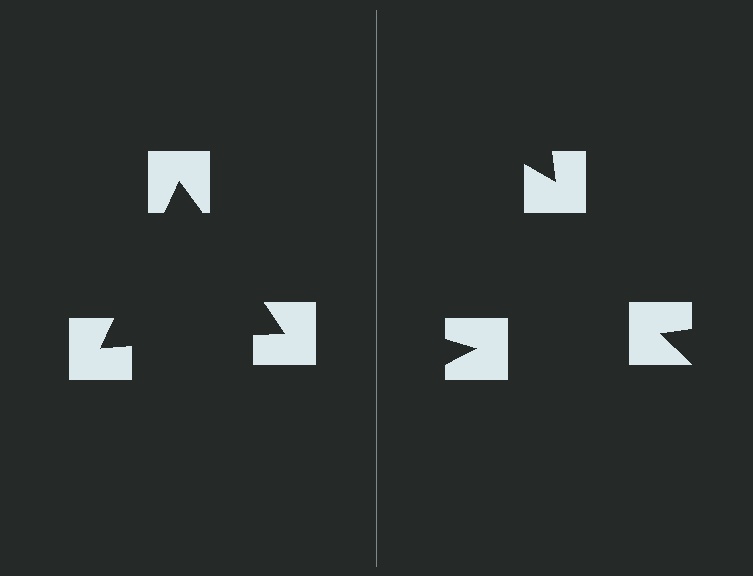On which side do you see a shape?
An illusory triangle appears on the left side. On the right side the wedge cuts are rotated, so no coherent shape forms.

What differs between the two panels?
The notched squares are positioned identically on both sides; only the wedge orientations differ. On the left they align to a triangle; on the right they are misaligned.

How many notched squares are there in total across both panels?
6 — 3 on each side.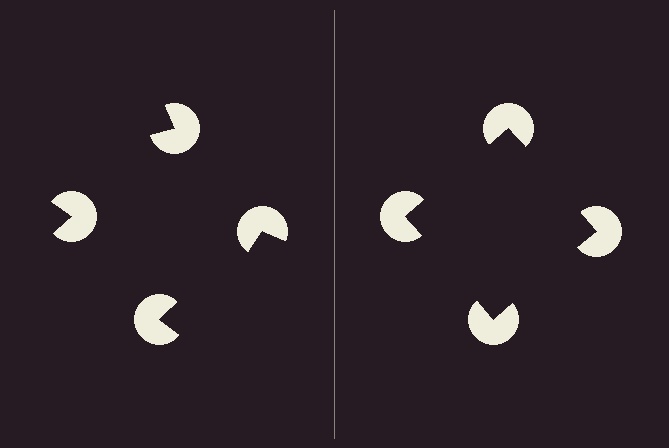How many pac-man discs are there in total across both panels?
8 — 4 on each side.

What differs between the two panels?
The pac-man discs are positioned identically on both sides; only the wedge orientations differ. On the right they align to a square; on the left they are misaligned.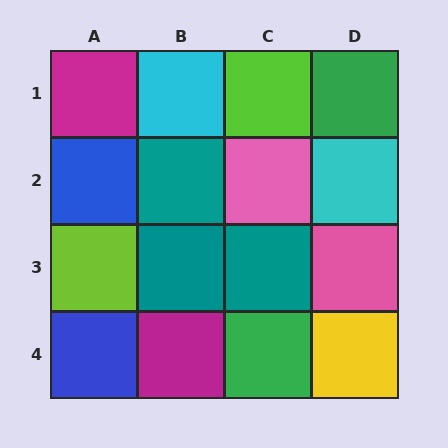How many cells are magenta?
2 cells are magenta.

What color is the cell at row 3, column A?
Lime.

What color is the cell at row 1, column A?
Magenta.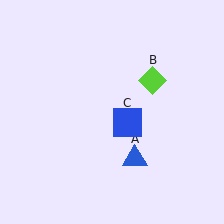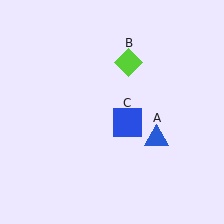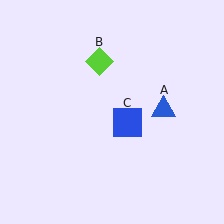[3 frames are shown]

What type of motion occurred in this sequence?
The blue triangle (object A), lime diamond (object B) rotated counterclockwise around the center of the scene.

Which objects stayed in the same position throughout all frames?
Blue square (object C) remained stationary.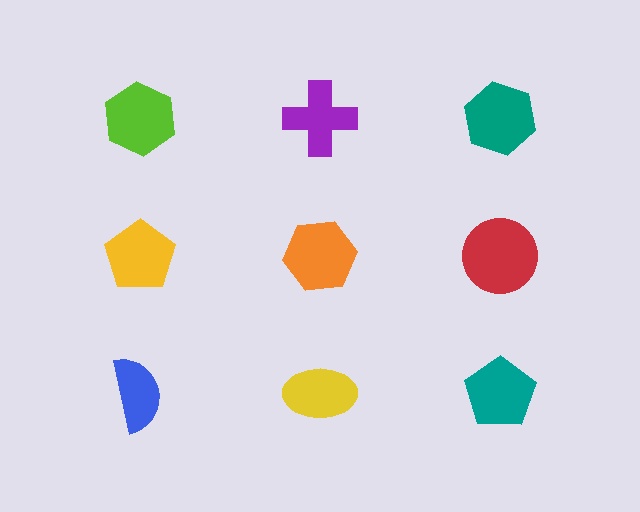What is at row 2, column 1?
A yellow pentagon.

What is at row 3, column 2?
A yellow ellipse.